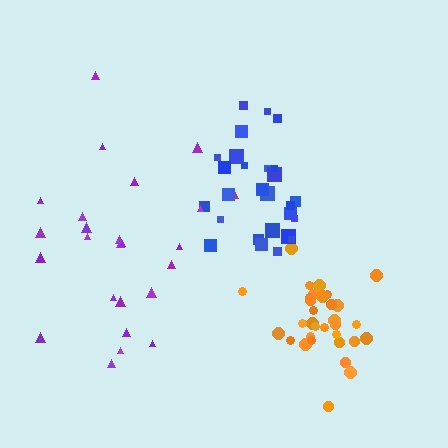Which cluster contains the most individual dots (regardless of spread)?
Orange (33).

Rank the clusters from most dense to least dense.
orange, blue, purple.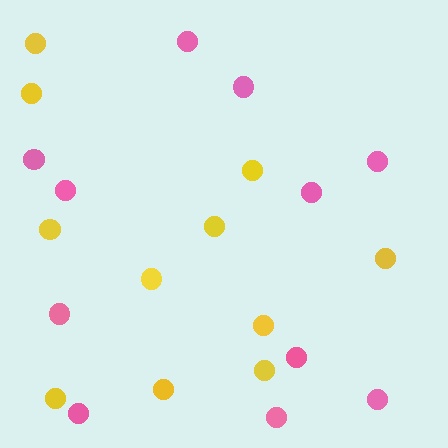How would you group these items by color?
There are 2 groups: one group of yellow circles (11) and one group of pink circles (11).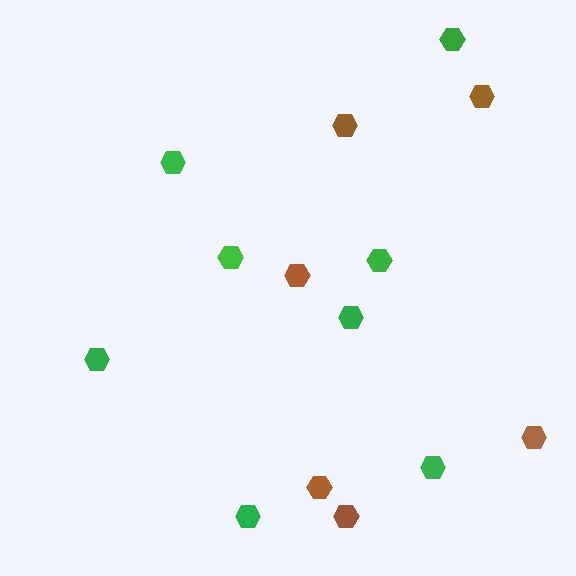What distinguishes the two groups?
There are 2 groups: one group of green hexagons (8) and one group of brown hexagons (6).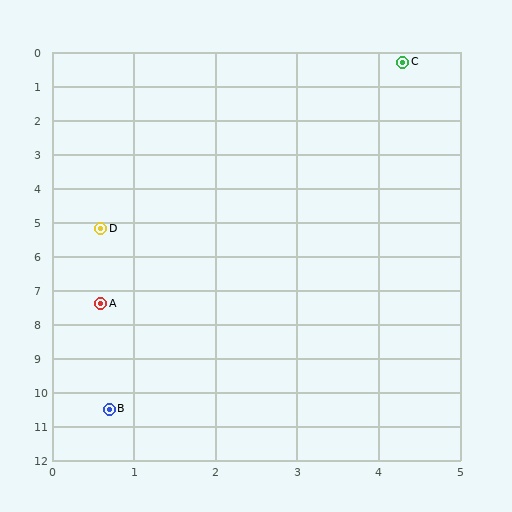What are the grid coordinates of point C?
Point C is at approximately (4.3, 0.3).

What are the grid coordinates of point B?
Point B is at approximately (0.7, 10.5).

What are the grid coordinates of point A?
Point A is at approximately (0.6, 7.4).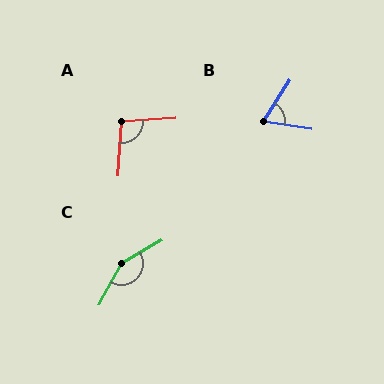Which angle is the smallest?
B, at approximately 66 degrees.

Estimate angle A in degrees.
Approximately 98 degrees.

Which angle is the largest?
C, at approximately 150 degrees.